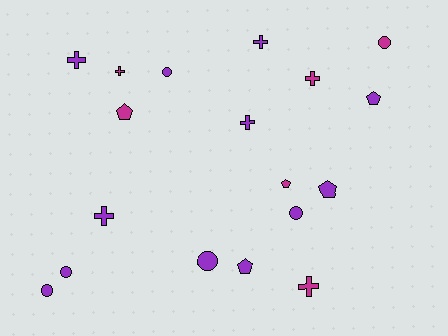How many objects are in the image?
There are 18 objects.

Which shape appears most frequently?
Cross, with 7 objects.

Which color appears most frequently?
Purple, with 12 objects.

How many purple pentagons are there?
There are 3 purple pentagons.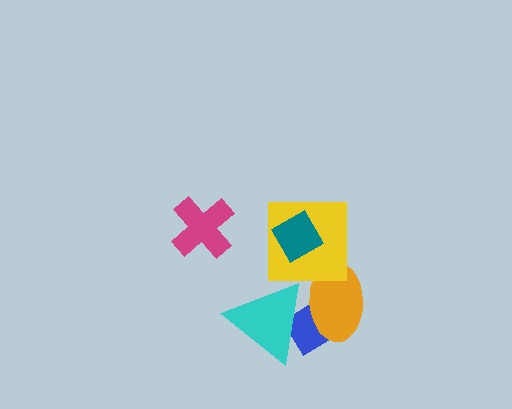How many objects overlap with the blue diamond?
2 objects overlap with the blue diamond.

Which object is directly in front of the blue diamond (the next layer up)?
The orange ellipse is directly in front of the blue diamond.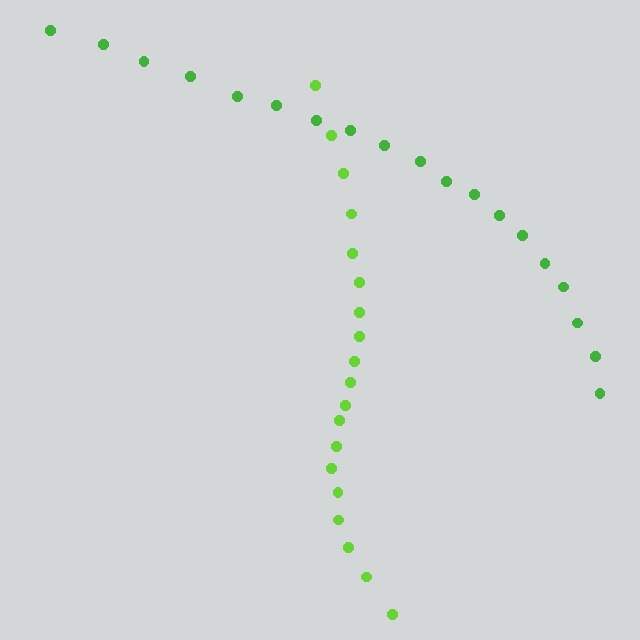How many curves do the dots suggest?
There are 2 distinct paths.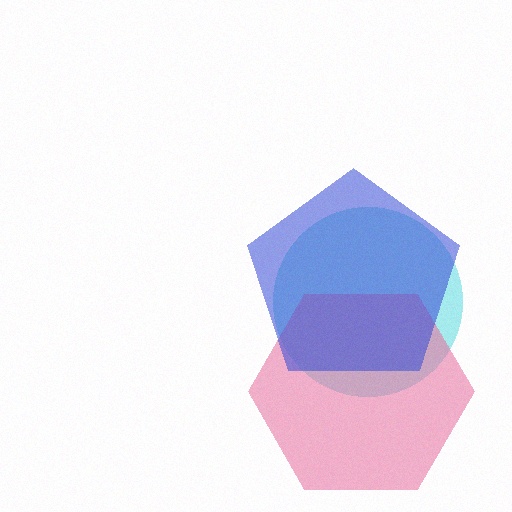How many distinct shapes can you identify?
There are 3 distinct shapes: a cyan circle, a pink hexagon, a blue pentagon.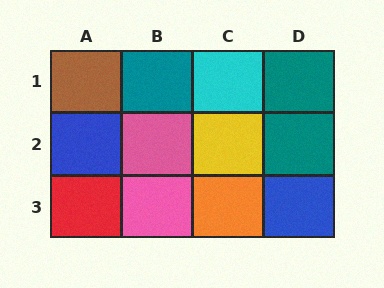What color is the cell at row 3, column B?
Pink.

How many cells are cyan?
1 cell is cyan.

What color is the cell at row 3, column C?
Orange.